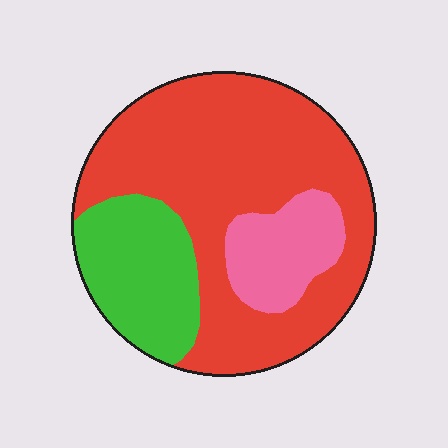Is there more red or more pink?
Red.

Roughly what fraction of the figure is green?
Green covers around 20% of the figure.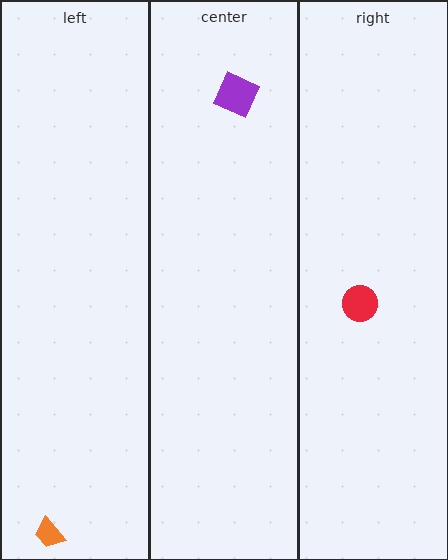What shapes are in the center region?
The purple square.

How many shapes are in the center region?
1.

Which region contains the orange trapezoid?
The left region.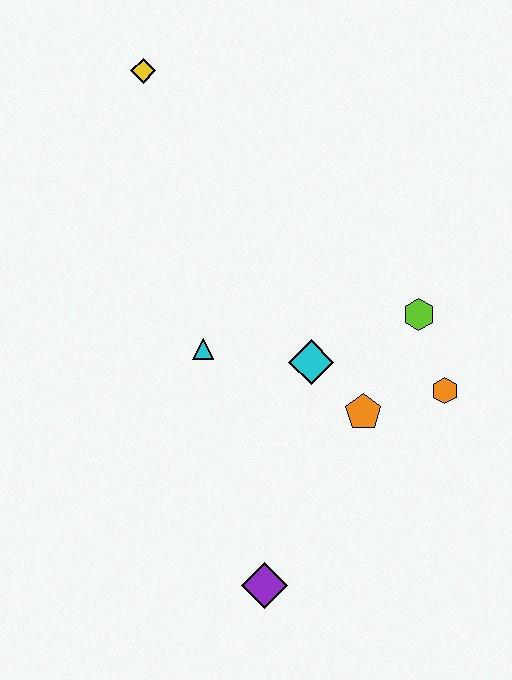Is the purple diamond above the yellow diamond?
No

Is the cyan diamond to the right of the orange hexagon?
No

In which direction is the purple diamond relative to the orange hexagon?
The purple diamond is below the orange hexagon.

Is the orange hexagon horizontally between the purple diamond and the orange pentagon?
No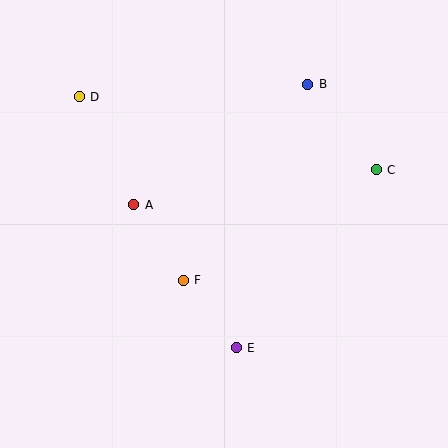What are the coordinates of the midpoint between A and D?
The midpoint between A and D is at (106, 151).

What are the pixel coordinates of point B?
Point B is at (308, 84).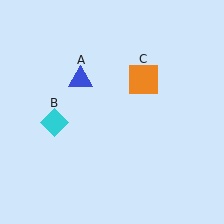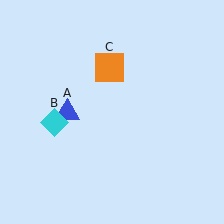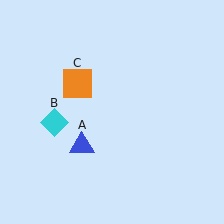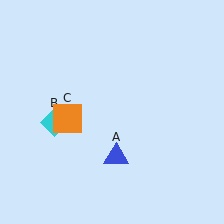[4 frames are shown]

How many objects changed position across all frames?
2 objects changed position: blue triangle (object A), orange square (object C).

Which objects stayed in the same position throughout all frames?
Cyan diamond (object B) remained stationary.